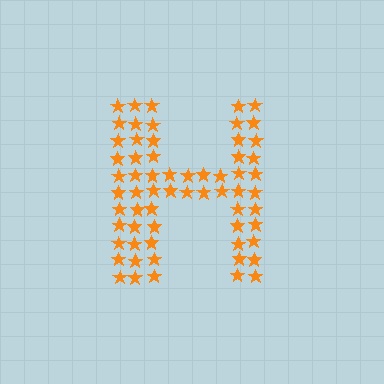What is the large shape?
The large shape is the letter H.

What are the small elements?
The small elements are stars.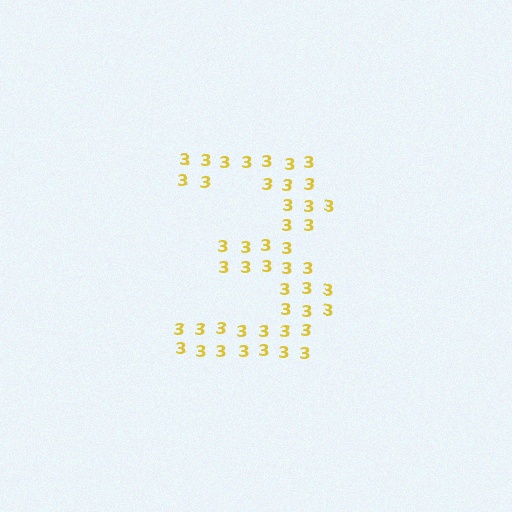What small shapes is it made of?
It is made of small digit 3's.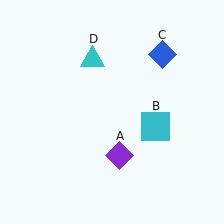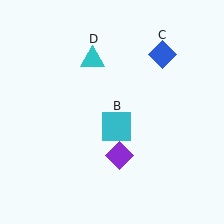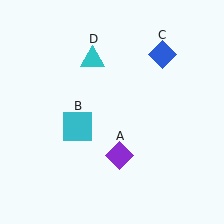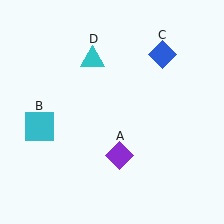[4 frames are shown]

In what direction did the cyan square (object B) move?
The cyan square (object B) moved left.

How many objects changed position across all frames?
1 object changed position: cyan square (object B).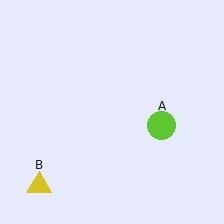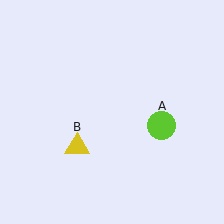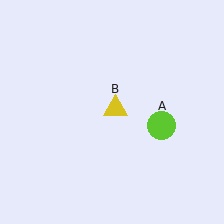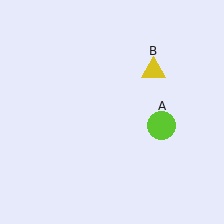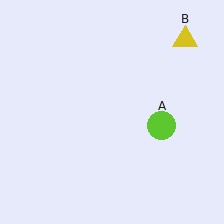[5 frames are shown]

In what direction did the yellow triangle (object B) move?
The yellow triangle (object B) moved up and to the right.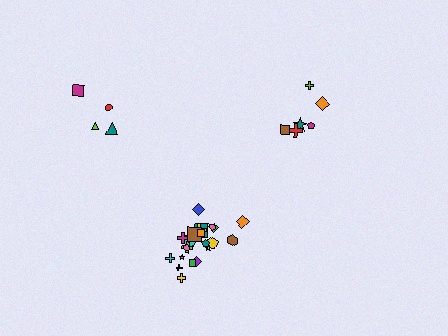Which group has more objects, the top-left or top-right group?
The top-right group.